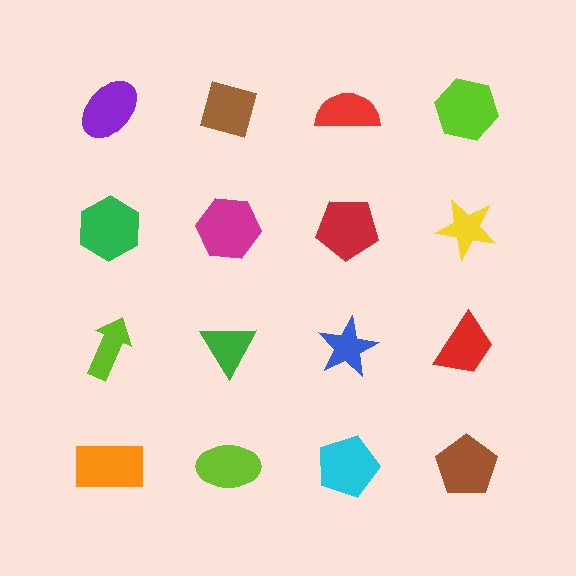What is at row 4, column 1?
An orange rectangle.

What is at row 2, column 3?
A red pentagon.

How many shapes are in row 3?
4 shapes.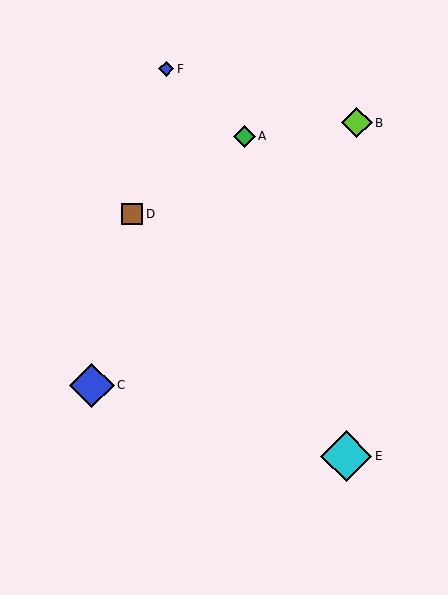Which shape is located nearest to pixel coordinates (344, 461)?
The cyan diamond (labeled E) at (346, 456) is nearest to that location.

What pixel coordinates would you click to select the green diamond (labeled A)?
Click at (244, 136) to select the green diamond A.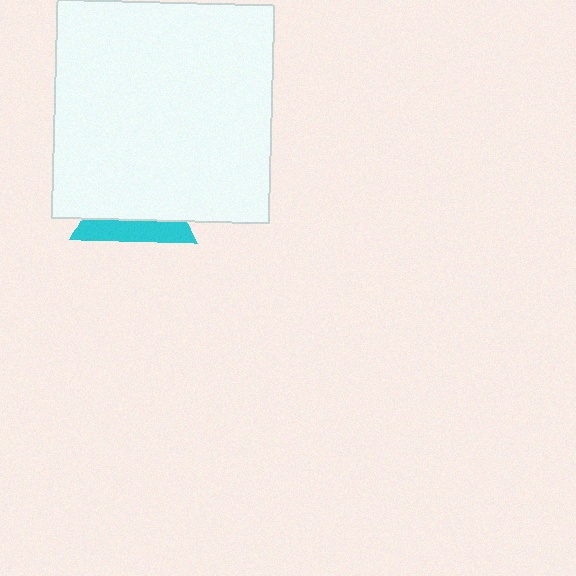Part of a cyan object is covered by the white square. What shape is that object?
It is a triangle.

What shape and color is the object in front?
The object in front is a white square.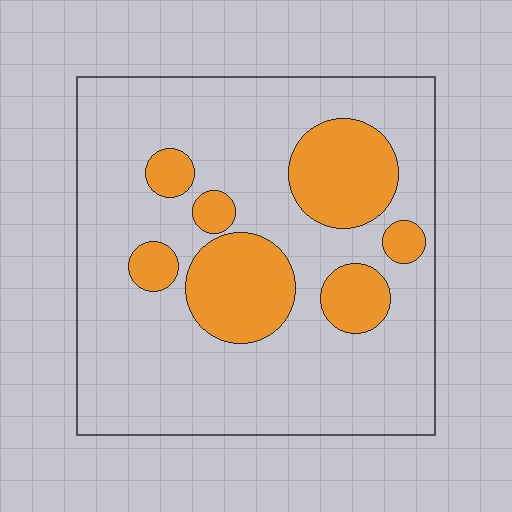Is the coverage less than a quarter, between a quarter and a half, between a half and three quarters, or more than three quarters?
Less than a quarter.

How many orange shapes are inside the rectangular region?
7.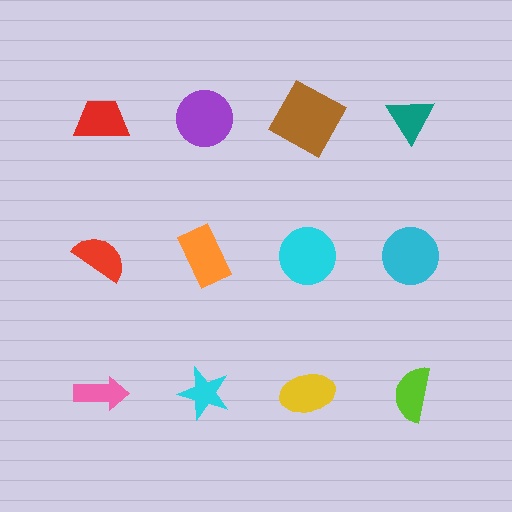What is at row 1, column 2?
A purple circle.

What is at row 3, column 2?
A cyan star.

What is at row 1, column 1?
A red trapezoid.